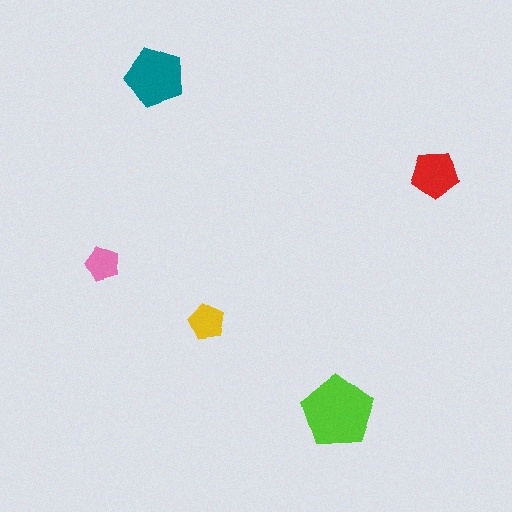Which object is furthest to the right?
The red pentagon is rightmost.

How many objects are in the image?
There are 5 objects in the image.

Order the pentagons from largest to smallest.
the lime one, the teal one, the red one, the yellow one, the pink one.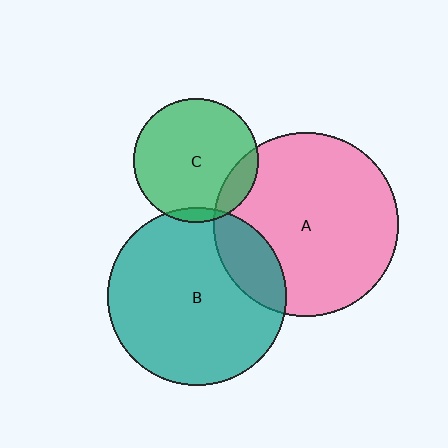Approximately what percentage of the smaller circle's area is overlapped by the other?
Approximately 20%.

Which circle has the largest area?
Circle A (pink).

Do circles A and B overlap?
Yes.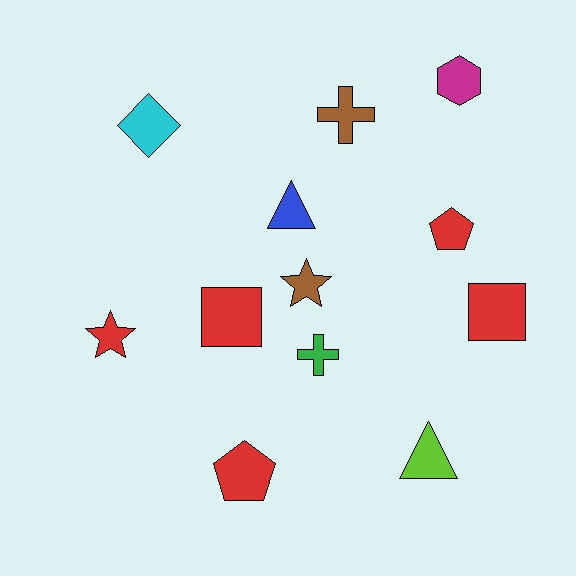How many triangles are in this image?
There are 2 triangles.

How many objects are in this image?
There are 12 objects.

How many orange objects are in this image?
There are no orange objects.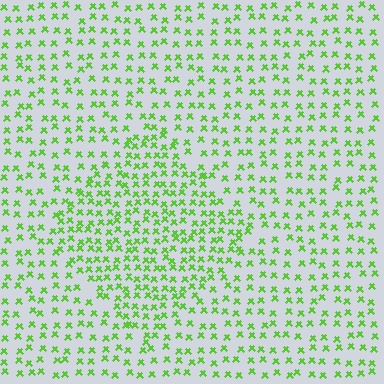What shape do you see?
I see a diamond.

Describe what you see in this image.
The image contains small lime elements arranged at two different densities. A diamond-shaped region is visible where the elements are more densely packed than the surrounding area.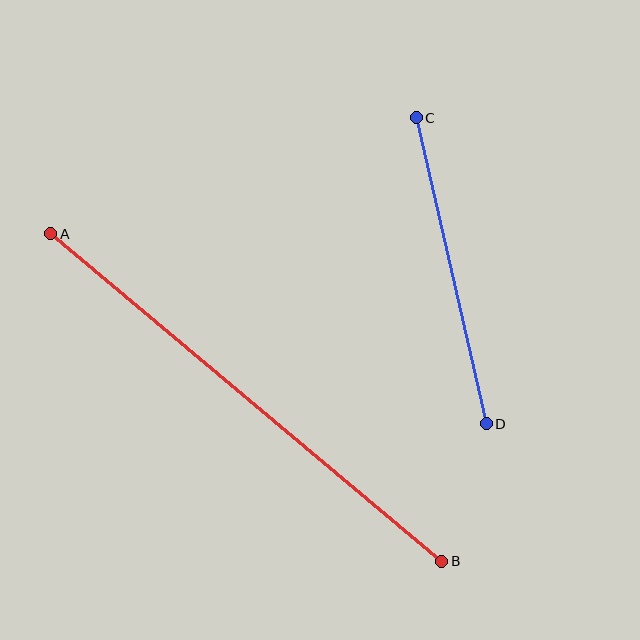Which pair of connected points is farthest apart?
Points A and B are farthest apart.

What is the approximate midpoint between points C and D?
The midpoint is at approximately (451, 271) pixels.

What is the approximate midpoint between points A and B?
The midpoint is at approximately (246, 397) pixels.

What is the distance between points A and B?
The distance is approximately 510 pixels.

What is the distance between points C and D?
The distance is approximately 314 pixels.